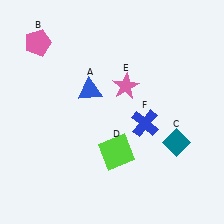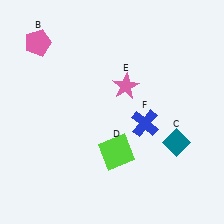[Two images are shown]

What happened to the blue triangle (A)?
The blue triangle (A) was removed in Image 2. It was in the top-left area of Image 1.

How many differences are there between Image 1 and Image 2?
There is 1 difference between the two images.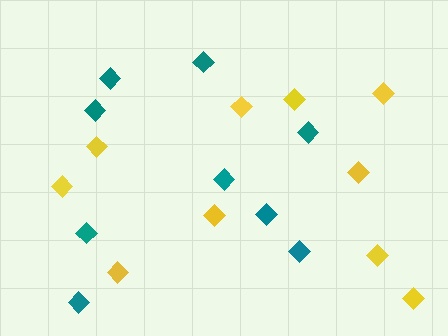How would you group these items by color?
There are 2 groups: one group of yellow diamonds (10) and one group of teal diamonds (9).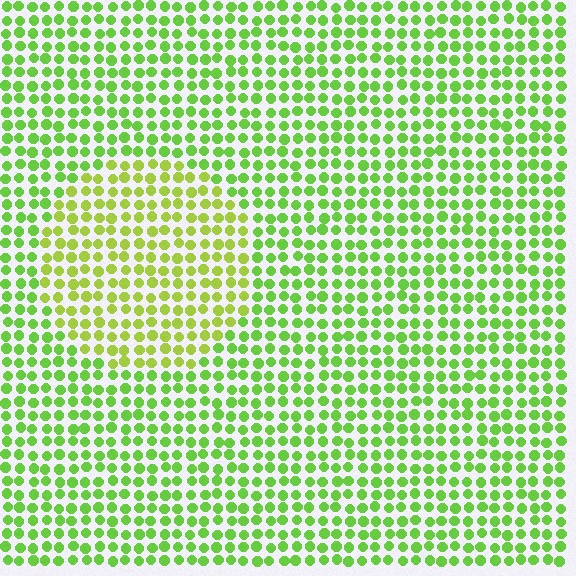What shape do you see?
I see a circle.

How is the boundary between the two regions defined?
The boundary is defined purely by a slight shift in hue (about 25 degrees). Spacing, size, and orientation are identical on both sides.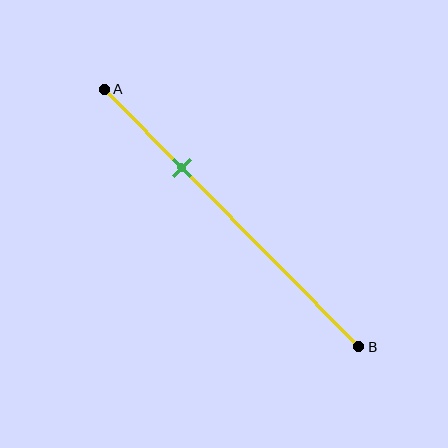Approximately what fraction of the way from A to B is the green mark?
The green mark is approximately 30% of the way from A to B.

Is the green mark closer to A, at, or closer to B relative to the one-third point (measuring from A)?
The green mark is approximately at the one-third point of segment AB.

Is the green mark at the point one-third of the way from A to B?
Yes, the mark is approximately at the one-third point.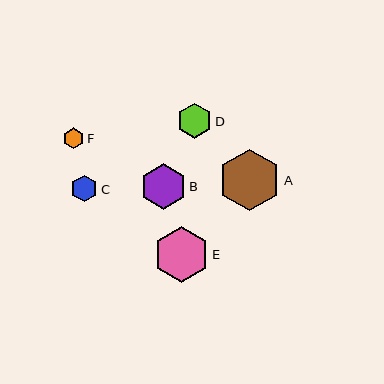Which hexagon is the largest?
Hexagon A is the largest with a size of approximately 62 pixels.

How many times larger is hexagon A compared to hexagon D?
Hexagon A is approximately 1.8 times the size of hexagon D.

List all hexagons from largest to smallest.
From largest to smallest: A, E, B, D, C, F.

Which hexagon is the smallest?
Hexagon F is the smallest with a size of approximately 21 pixels.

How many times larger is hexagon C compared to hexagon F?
Hexagon C is approximately 1.3 times the size of hexagon F.